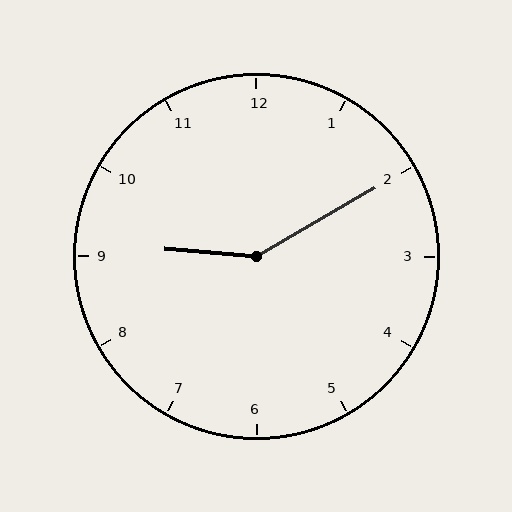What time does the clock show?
9:10.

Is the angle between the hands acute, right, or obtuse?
It is obtuse.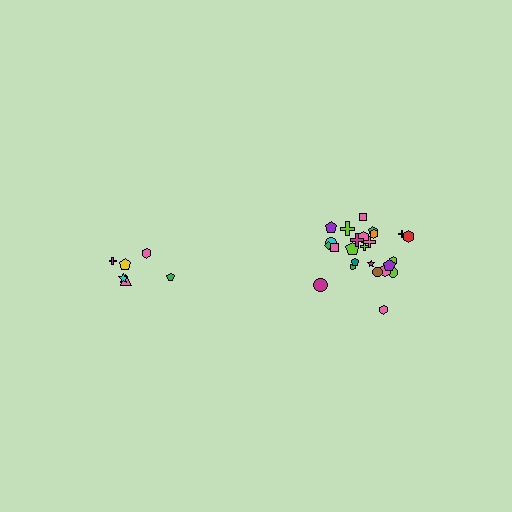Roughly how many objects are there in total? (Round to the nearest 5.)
Roughly 30 objects in total.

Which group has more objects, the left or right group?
The right group.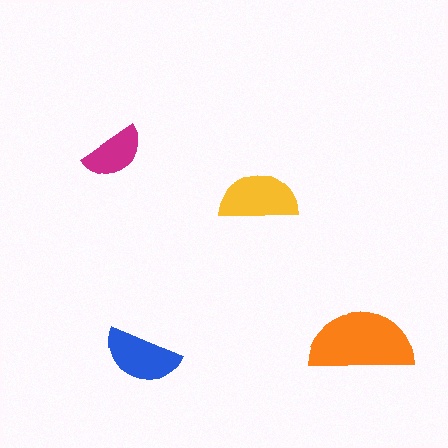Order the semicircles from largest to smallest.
the orange one, the yellow one, the blue one, the magenta one.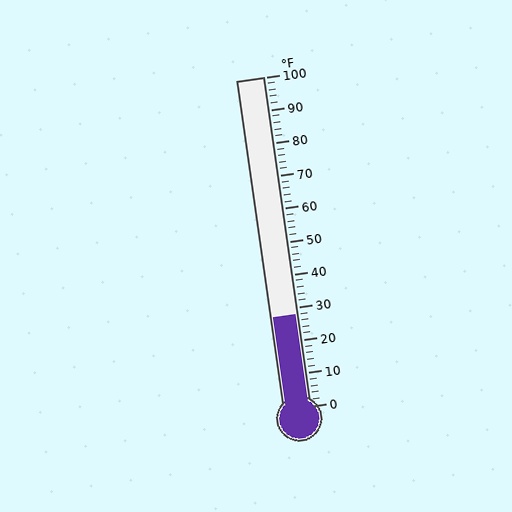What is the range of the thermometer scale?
The thermometer scale ranges from 0°F to 100°F.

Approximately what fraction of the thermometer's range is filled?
The thermometer is filled to approximately 30% of its range.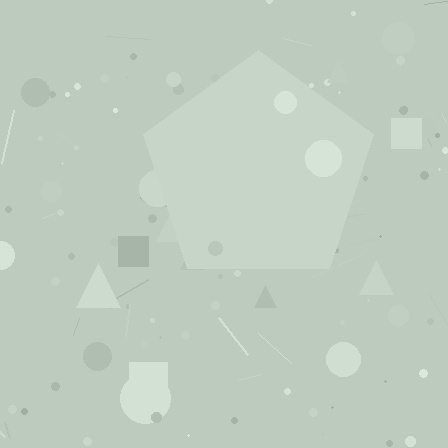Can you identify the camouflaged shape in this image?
The camouflaged shape is a pentagon.